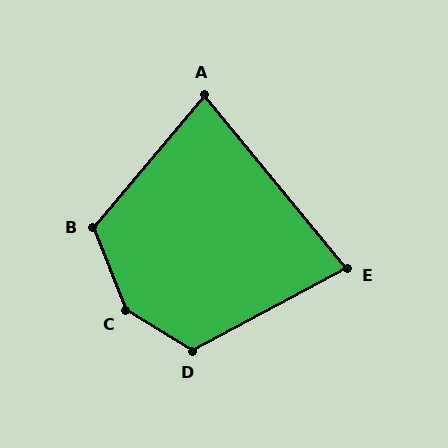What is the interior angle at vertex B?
Approximately 119 degrees (obtuse).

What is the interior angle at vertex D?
Approximately 121 degrees (obtuse).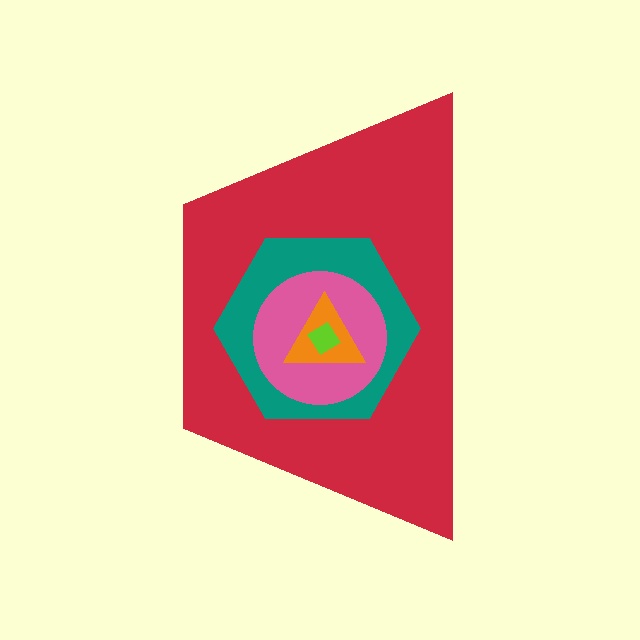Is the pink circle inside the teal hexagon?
Yes.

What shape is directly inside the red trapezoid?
The teal hexagon.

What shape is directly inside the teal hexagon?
The pink circle.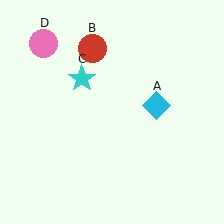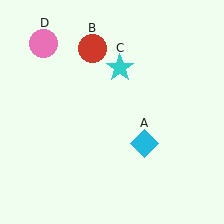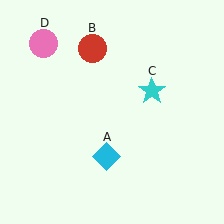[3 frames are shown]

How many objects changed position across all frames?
2 objects changed position: cyan diamond (object A), cyan star (object C).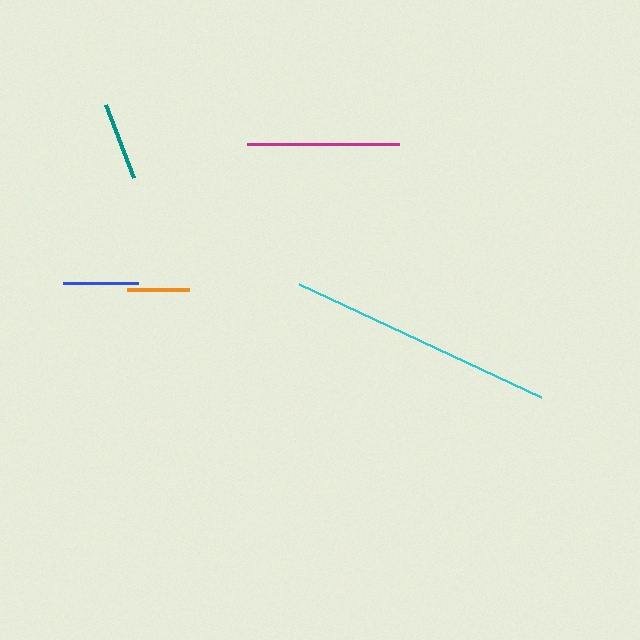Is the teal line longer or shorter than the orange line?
The teal line is longer than the orange line.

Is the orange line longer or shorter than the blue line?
The blue line is longer than the orange line.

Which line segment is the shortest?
The orange line is the shortest at approximately 63 pixels.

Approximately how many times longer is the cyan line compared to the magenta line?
The cyan line is approximately 1.8 times the length of the magenta line.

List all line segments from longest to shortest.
From longest to shortest: cyan, magenta, teal, blue, orange.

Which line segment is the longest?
The cyan line is the longest at approximately 267 pixels.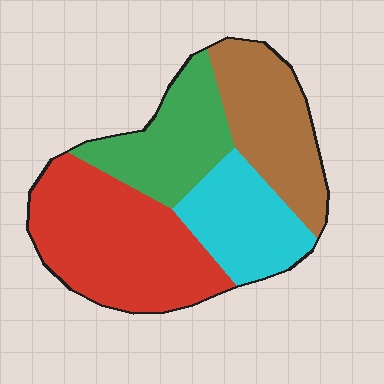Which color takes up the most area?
Red, at roughly 35%.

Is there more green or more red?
Red.